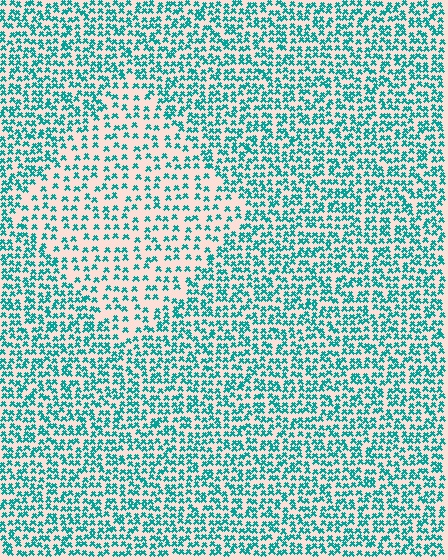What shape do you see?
I see a diamond.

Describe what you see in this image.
The image contains small teal elements arranged at two different densities. A diamond-shaped region is visible where the elements are less densely packed than the surrounding area.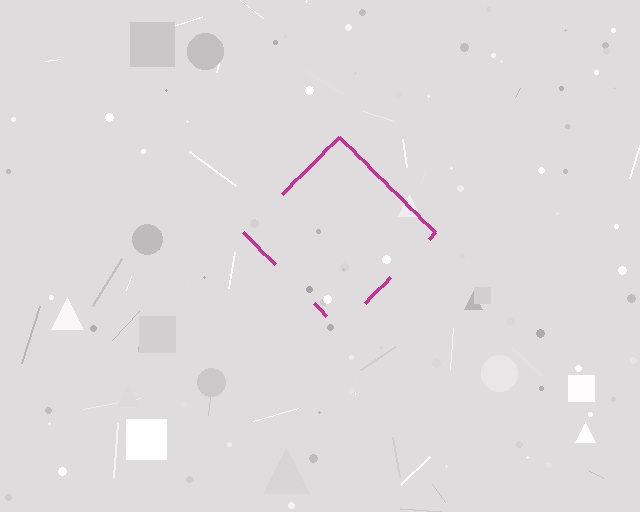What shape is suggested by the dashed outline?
The dashed outline suggests a diamond.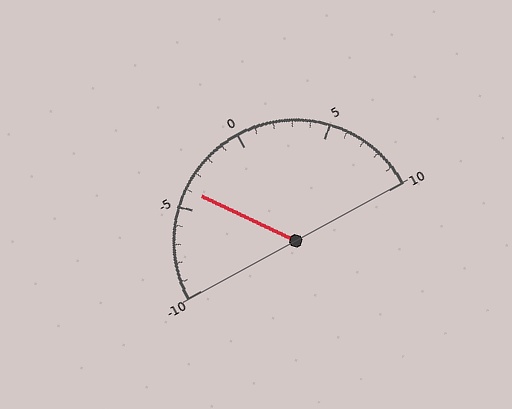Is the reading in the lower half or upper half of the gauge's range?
The reading is in the lower half of the range (-10 to 10).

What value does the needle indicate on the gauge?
The needle indicates approximately -4.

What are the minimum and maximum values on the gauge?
The gauge ranges from -10 to 10.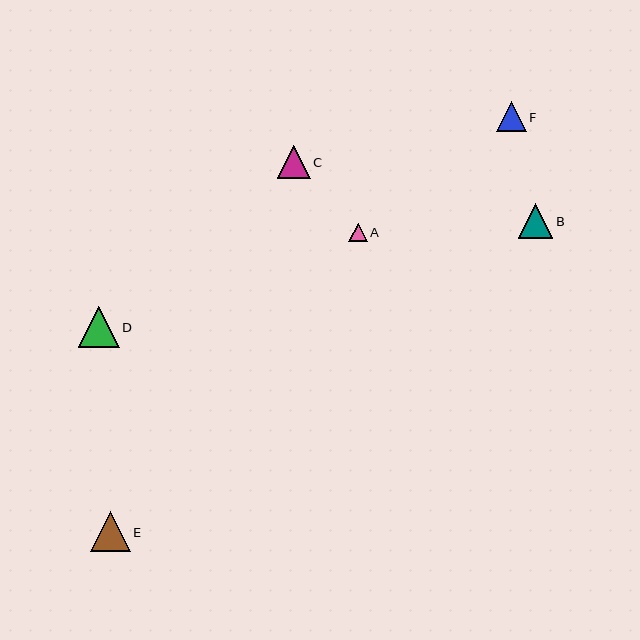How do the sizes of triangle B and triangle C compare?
Triangle B and triangle C are approximately the same size.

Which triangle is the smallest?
Triangle A is the smallest with a size of approximately 19 pixels.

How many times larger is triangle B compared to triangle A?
Triangle B is approximately 1.9 times the size of triangle A.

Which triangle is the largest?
Triangle D is the largest with a size of approximately 41 pixels.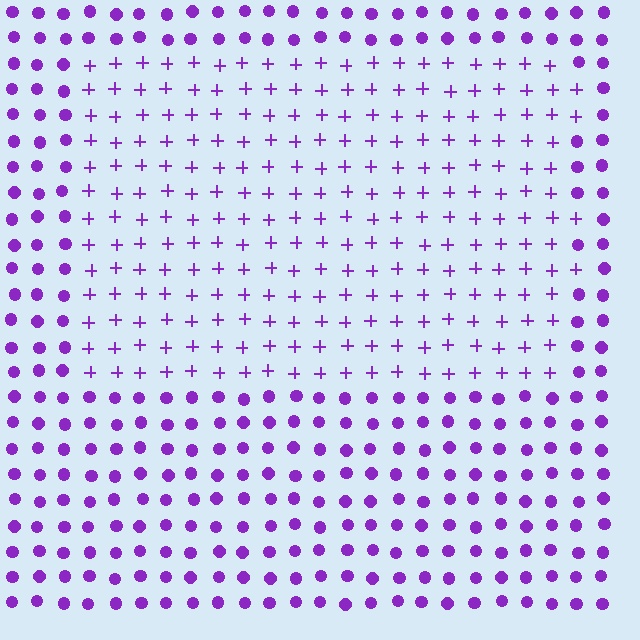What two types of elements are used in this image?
The image uses plus signs inside the rectangle region and circles outside it.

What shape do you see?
I see a rectangle.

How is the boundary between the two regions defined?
The boundary is defined by a change in element shape: plus signs inside vs. circles outside. All elements share the same color and spacing.